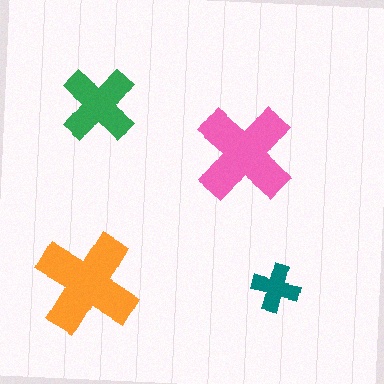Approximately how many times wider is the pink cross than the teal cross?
About 2 times wider.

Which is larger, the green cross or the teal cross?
The green one.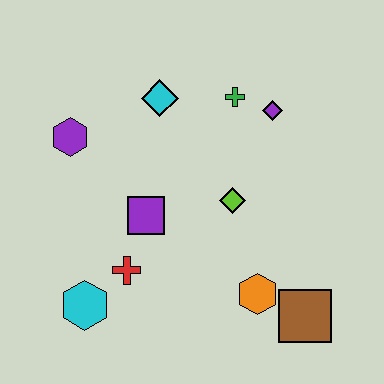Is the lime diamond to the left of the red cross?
No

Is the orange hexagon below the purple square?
Yes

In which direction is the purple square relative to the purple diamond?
The purple square is to the left of the purple diamond.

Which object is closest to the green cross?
The purple diamond is closest to the green cross.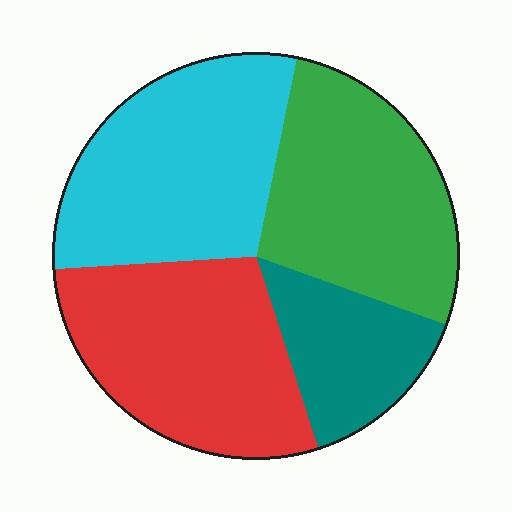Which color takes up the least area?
Teal, at roughly 15%.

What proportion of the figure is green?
Green covers roughly 25% of the figure.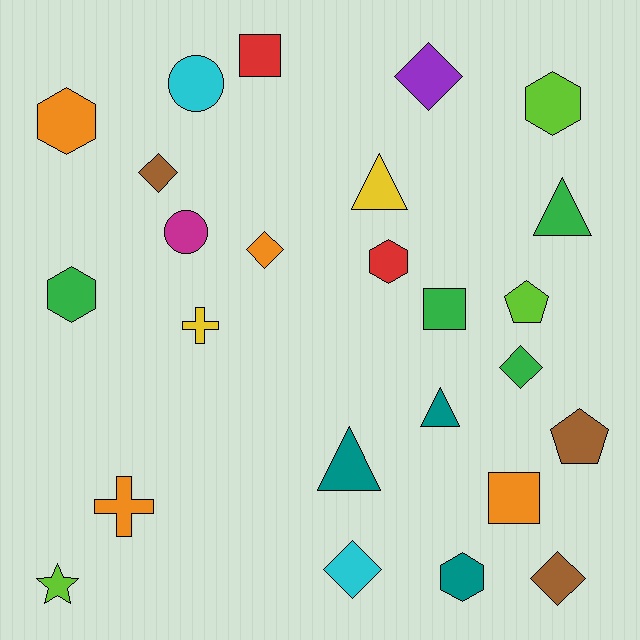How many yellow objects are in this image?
There are 2 yellow objects.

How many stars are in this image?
There is 1 star.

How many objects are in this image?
There are 25 objects.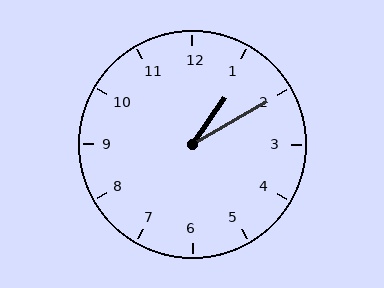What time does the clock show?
1:10.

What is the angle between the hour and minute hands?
Approximately 25 degrees.